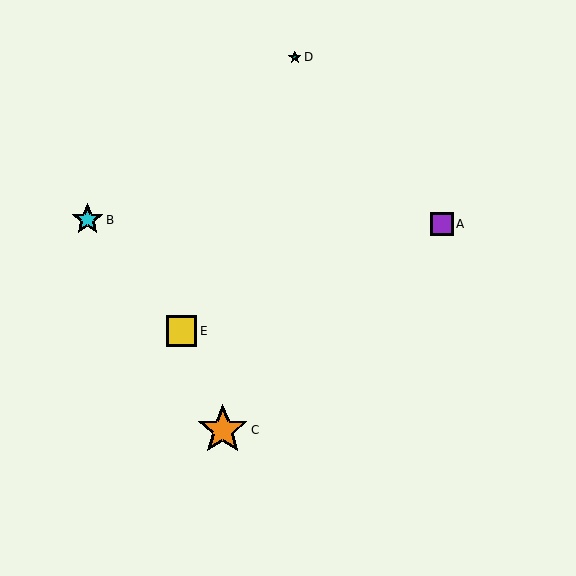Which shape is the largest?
The orange star (labeled C) is the largest.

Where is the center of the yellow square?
The center of the yellow square is at (181, 331).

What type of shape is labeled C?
Shape C is an orange star.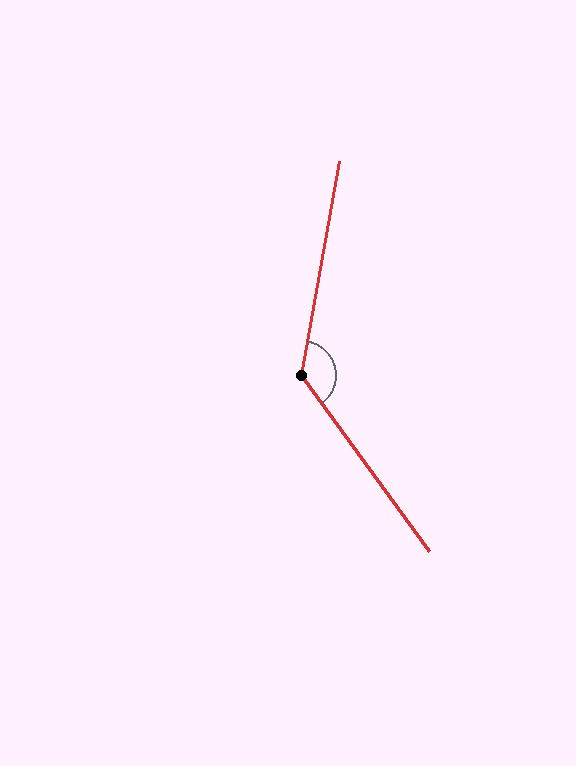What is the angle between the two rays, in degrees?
Approximately 134 degrees.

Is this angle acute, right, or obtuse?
It is obtuse.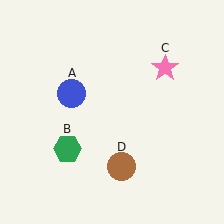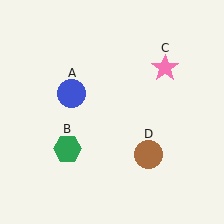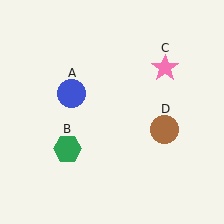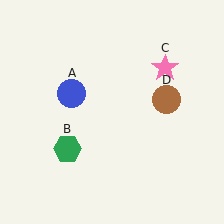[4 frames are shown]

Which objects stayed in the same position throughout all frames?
Blue circle (object A) and green hexagon (object B) and pink star (object C) remained stationary.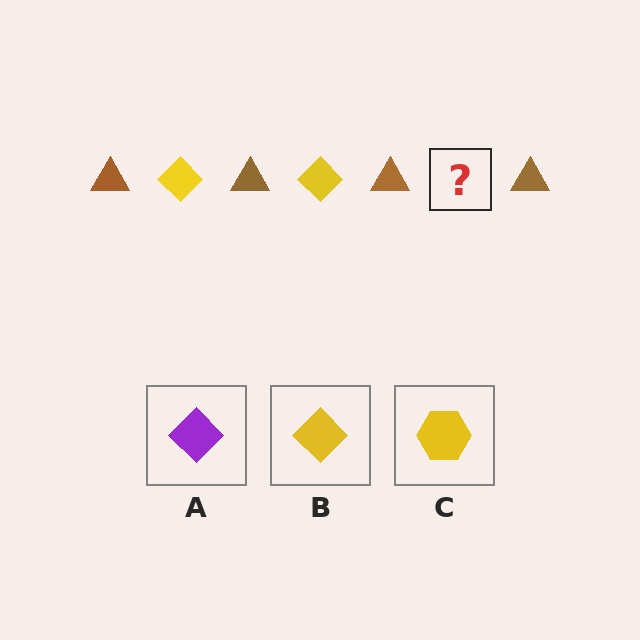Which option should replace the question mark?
Option B.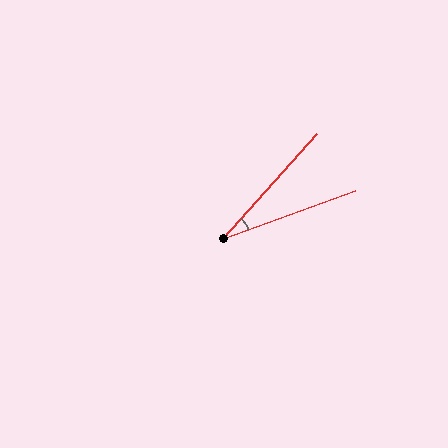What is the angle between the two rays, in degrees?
Approximately 28 degrees.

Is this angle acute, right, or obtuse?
It is acute.